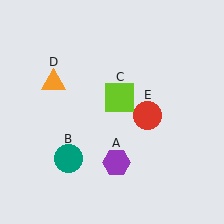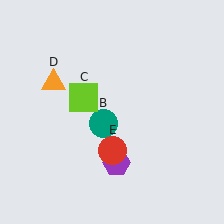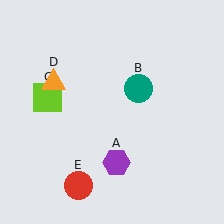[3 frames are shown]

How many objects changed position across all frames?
3 objects changed position: teal circle (object B), lime square (object C), red circle (object E).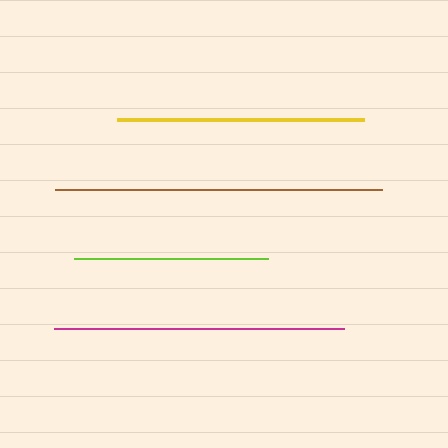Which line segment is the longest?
The brown line is the longest at approximately 327 pixels.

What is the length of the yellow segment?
The yellow segment is approximately 247 pixels long.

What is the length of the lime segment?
The lime segment is approximately 194 pixels long.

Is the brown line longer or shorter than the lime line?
The brown line is longer than the lime line.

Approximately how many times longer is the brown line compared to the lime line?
The brown line is approximately 1.7 times the length of the lime line.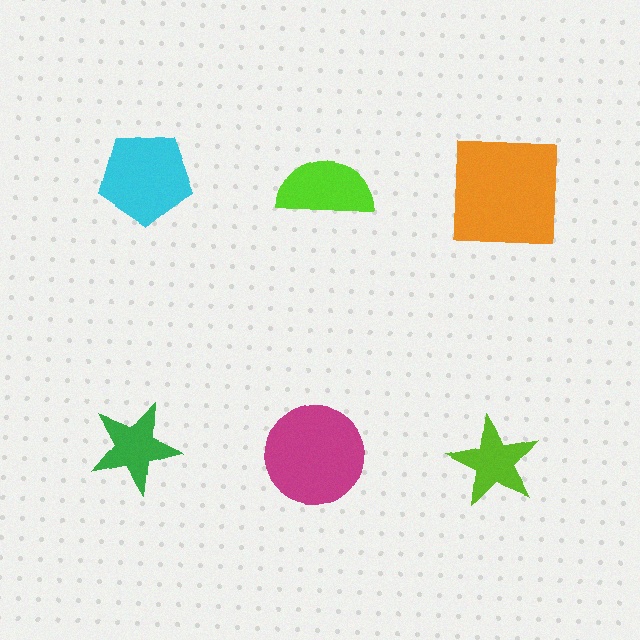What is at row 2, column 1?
A green star.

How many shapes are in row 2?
3 shapes.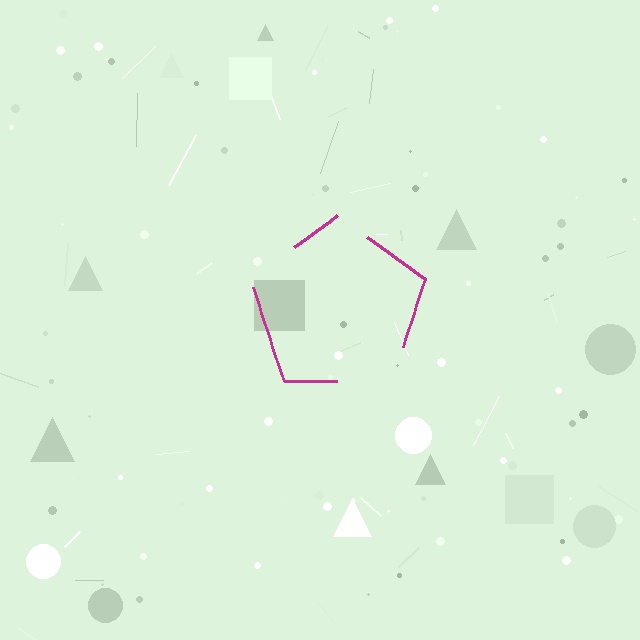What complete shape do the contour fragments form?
The contour fragments form a pentagon.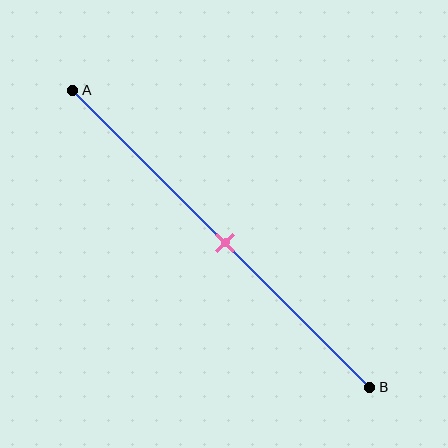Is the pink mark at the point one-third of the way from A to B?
No, the mark is at about 50% from A, not at the 33% one-third point.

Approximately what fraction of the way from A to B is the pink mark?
The pink mark is approximately 50% of the way from A to B.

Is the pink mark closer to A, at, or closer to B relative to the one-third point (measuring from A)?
The pink mark is closer to point B than the one-third point of segment AB.